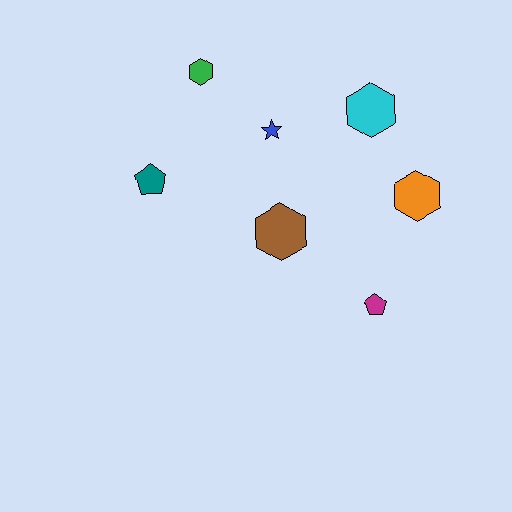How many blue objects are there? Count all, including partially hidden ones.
There is 1 blue object.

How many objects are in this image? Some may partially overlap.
There are 7 objects.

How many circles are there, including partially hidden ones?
There are no circles.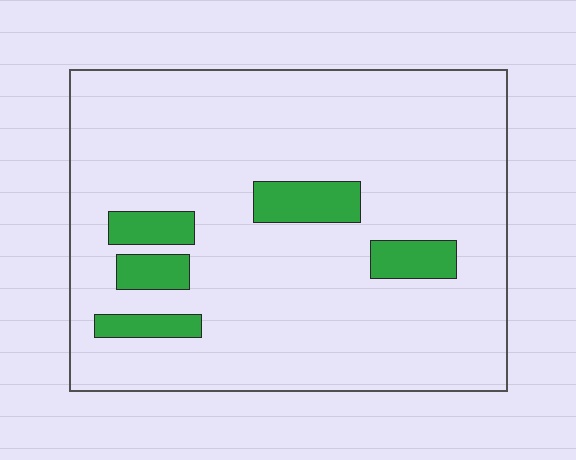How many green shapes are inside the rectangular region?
5.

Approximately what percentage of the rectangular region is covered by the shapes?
Approximately 10%.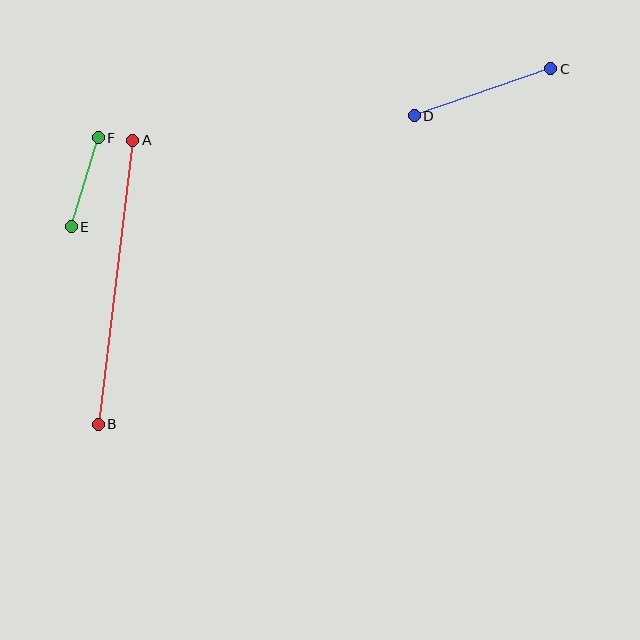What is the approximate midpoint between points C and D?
The midpoint is at approximately (483, 92) pixels.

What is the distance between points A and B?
The distance is approximately 286 pixels.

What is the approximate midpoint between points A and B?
The midpoint is at approximately (115, 282) pixels.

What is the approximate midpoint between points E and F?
The midpoint is at approximately (85, 182) pixels.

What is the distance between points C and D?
The distance is approximately 145 pixels.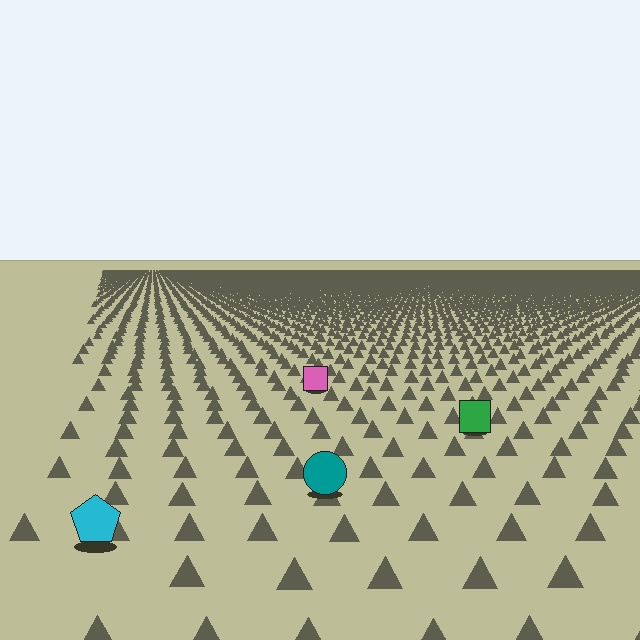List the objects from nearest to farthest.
From nearest to farthest: the cyan pentagon, the teal circle, the green square, the pink square.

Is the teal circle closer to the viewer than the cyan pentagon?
No. The cyan pentagon is closer — you can tell from the texture gradient: the ground texture is coarser near it.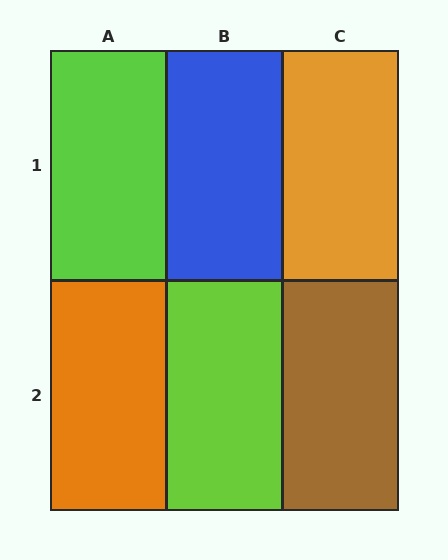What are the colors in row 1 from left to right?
Lime, blue, orange.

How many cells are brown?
1 cell is brown.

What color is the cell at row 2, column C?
Brown.